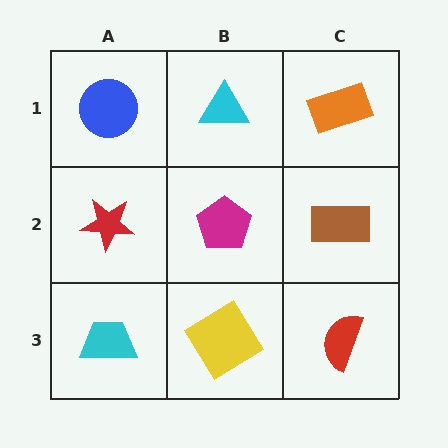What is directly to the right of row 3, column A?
A yellow diamond.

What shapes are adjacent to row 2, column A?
A blue circle (row 1, column A), a cyan trapezoid (row 3, column A), a magenta pentagon (row 2, column B).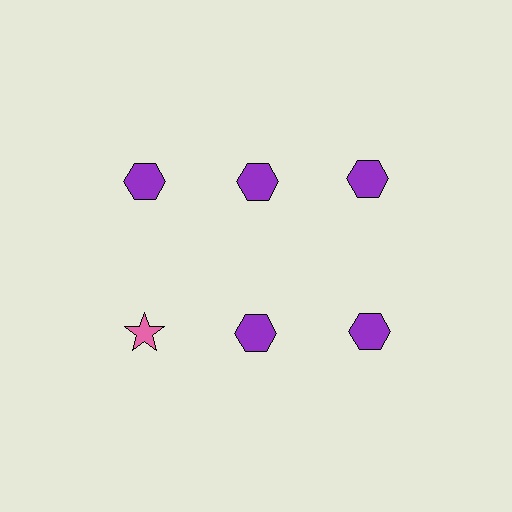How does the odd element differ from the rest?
It differs in both color (pink instead of purple) and shape (star instead of hexagon).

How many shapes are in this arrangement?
There are 6 shapes arranged in a grid pattern.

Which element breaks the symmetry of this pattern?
The pink star in the second row, leftmost column breaks the symmetry. All other shapes are purple hexagons.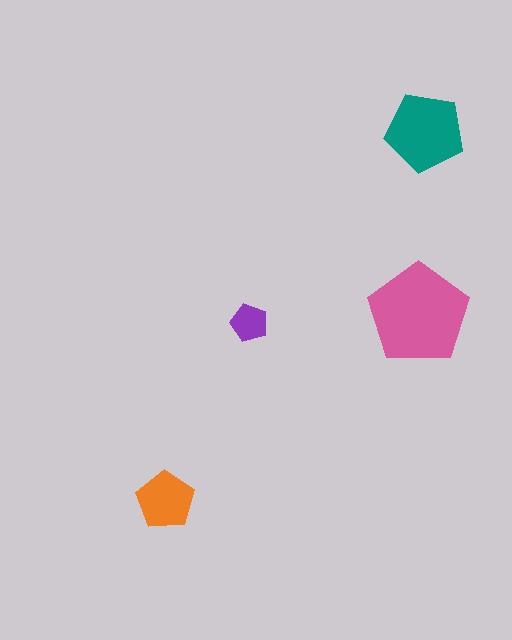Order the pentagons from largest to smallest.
the pink one, the teal one, the orange one, the purple one.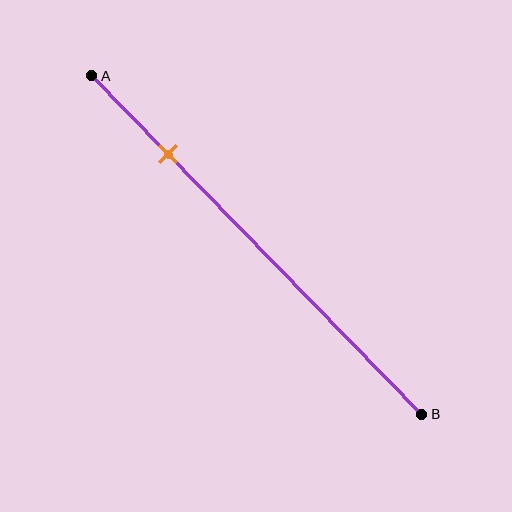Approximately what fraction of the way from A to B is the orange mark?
The orange mark is approximately 25% of the way from A to B.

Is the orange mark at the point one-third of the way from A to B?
No, the mark is at about 25% from A, not at the 33% one-third point.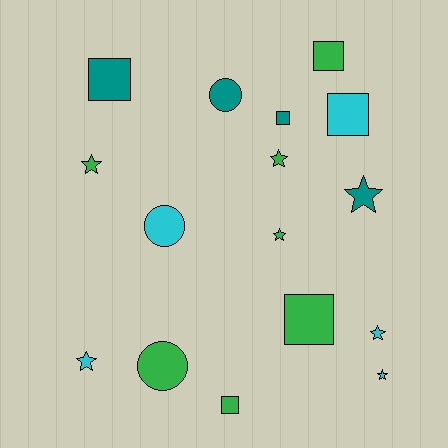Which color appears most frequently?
Green, with 7 objects.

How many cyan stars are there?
There are 3 cyan stars.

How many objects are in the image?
There are 16 objects.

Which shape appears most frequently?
Star, with 7 objects.